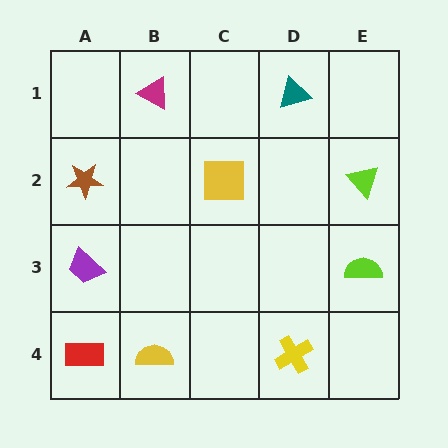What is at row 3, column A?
A purple trapezoid.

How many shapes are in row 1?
2 shapes.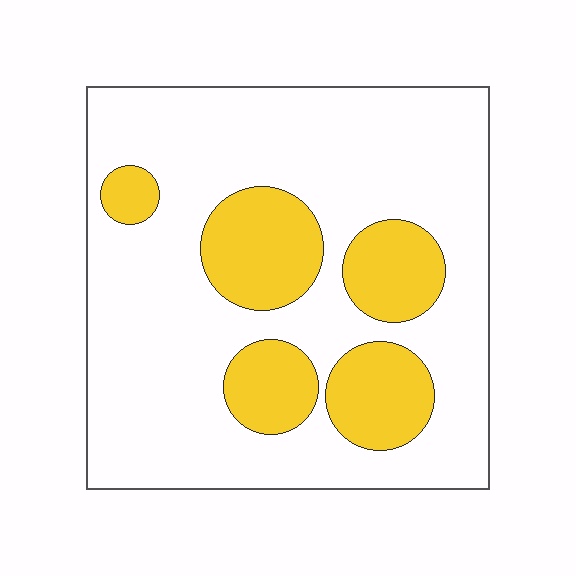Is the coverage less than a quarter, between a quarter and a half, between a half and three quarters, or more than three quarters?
Less than a quarter.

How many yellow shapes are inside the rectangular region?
5.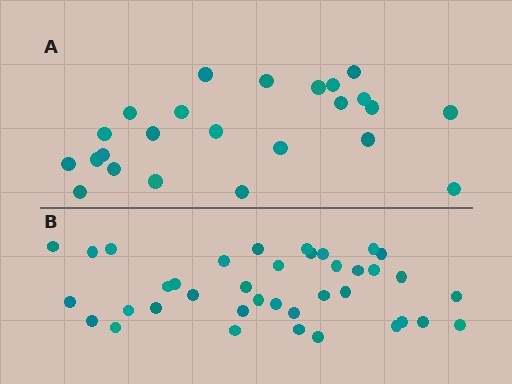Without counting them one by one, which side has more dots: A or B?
Region B (the bottom region) has more dots.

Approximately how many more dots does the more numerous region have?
Region B has approximately 15 more dots than region A.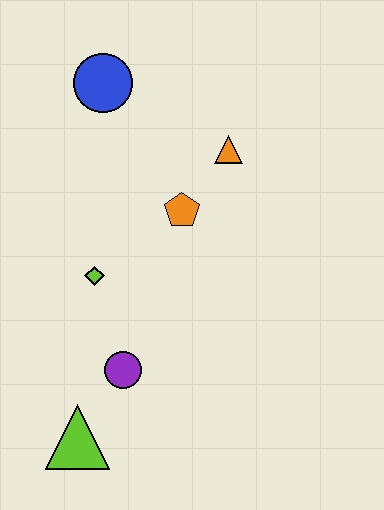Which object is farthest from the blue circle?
The lime triangle is farthest from the blue circle.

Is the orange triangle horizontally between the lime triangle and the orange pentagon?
No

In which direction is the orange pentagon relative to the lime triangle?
The orange pentagon is above the lime triangle.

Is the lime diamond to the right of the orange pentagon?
No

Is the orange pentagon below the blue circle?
Yes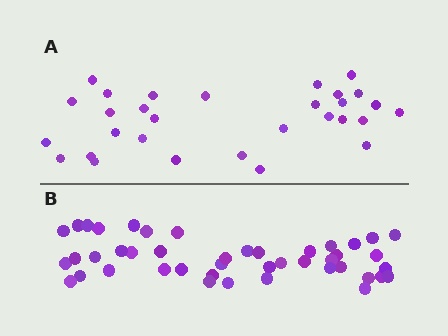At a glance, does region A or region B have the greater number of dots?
Region B (the bottom region) has more dots.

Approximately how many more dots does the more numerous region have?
Region B has approximately 15 more dots than region A.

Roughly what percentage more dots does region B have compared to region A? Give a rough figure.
About 45% more.